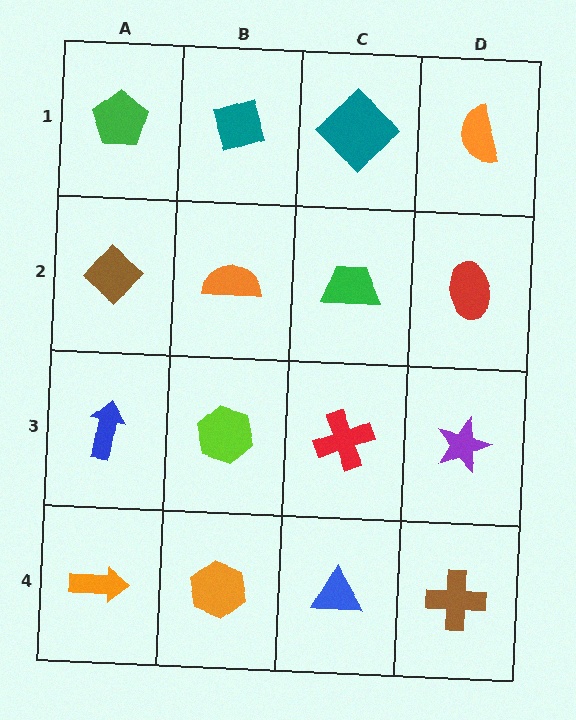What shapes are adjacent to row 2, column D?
An orange semicircle (row 1, column D), a purple star (row 3, column D), a green trapezoid (row 2, column C).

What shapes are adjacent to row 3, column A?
A brown diamond (row 2, column A), an orange arrow (row 4, column A), a lime hexagon (row 3, column B).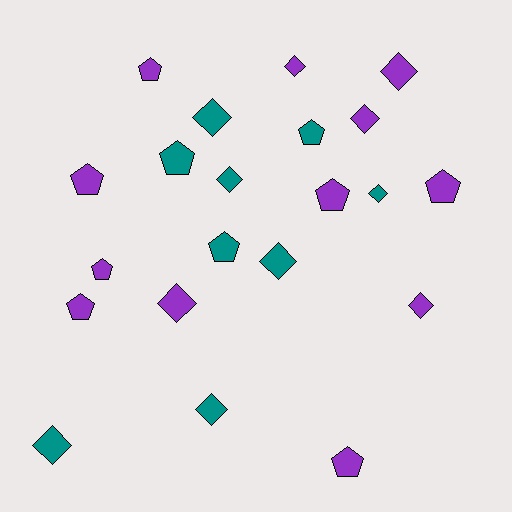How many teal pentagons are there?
There are 3 teal pentagons.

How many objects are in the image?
There are 21 objects.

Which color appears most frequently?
Purple, with 12 objects.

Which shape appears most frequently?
Diamond, with 11 objects.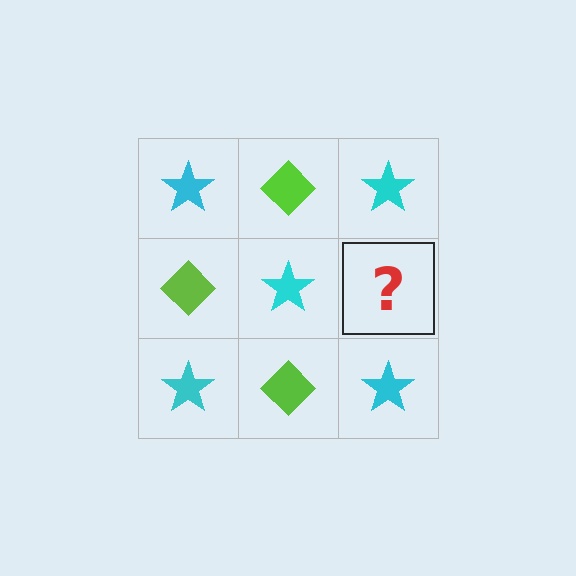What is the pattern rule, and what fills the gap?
The rule is that it alternates cyan star and lime diamond in a checkerboard pattern. The gap should be filled with a lime diamond.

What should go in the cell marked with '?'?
The missing cell should contain a lime diamond.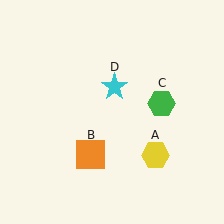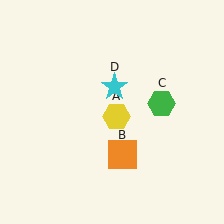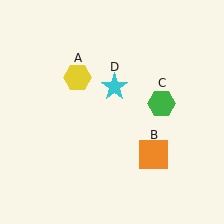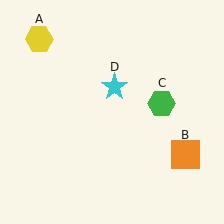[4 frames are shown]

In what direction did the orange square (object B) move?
The orange square (object B) moved right.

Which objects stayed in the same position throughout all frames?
Green hexagon (object C) and cyan star (object D) remained stationary.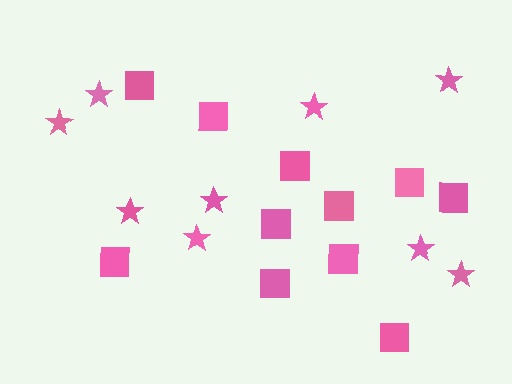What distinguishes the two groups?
There are 2 groups: one group of squares (11) and one group of stars (9).